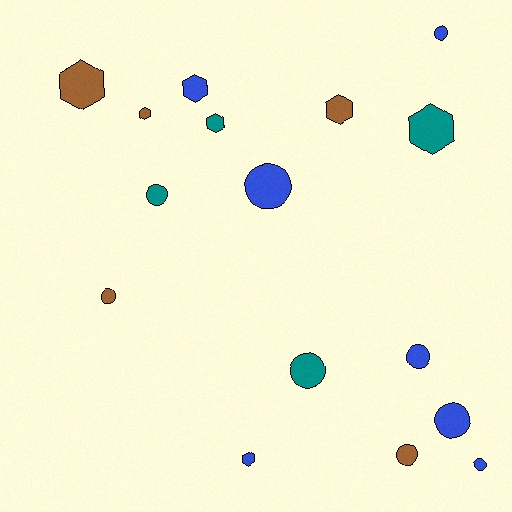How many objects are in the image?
There are 16 objects.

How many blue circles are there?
There are 5 blue circles.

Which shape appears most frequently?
Circle, with 9 objects.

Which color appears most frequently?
Blue, with 7 objects.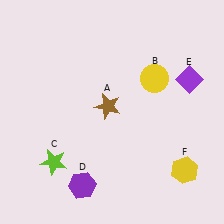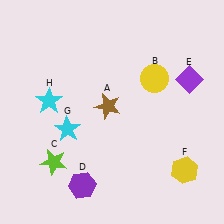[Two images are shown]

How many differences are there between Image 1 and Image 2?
There are 2 differences between the two images.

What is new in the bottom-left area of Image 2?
A cyan star (G) was added in the bottom-left area of Image 2.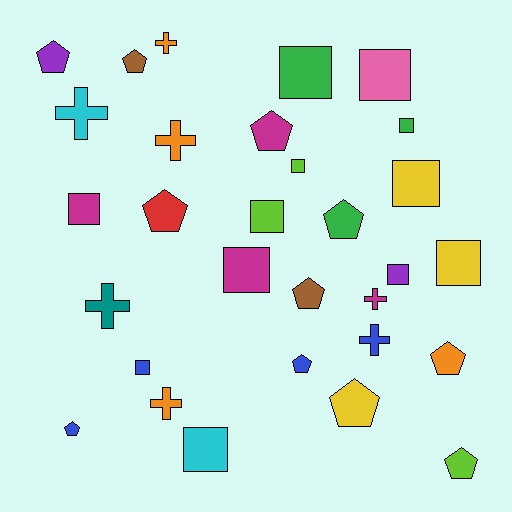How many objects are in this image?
There are 30 objects.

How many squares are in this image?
There are 12 squares.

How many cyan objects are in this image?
There are 2 cyan objects.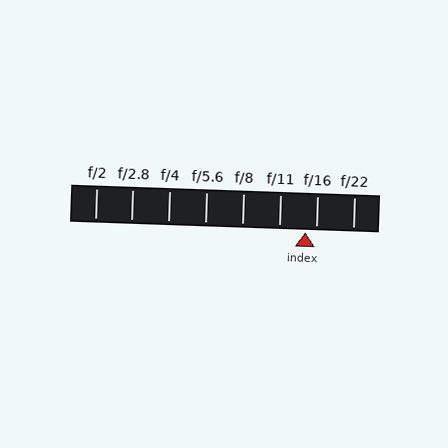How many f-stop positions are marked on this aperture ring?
There are 8 f-stop positions marked.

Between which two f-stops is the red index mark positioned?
The index mark is between f/11 and f/16.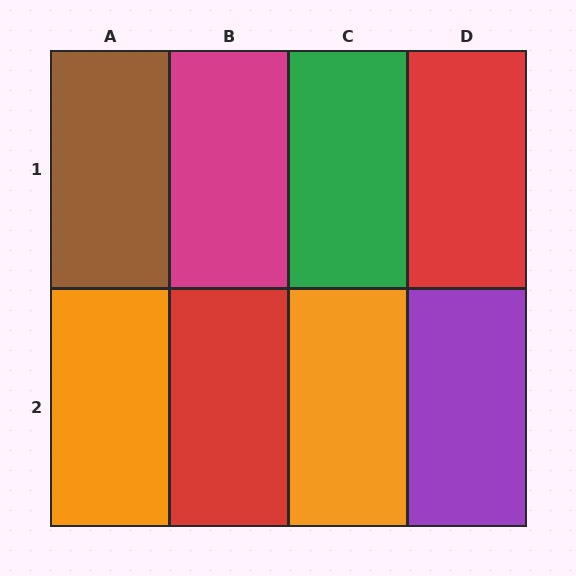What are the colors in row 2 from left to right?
Orange, red, orange, purple.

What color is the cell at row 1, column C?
Green.